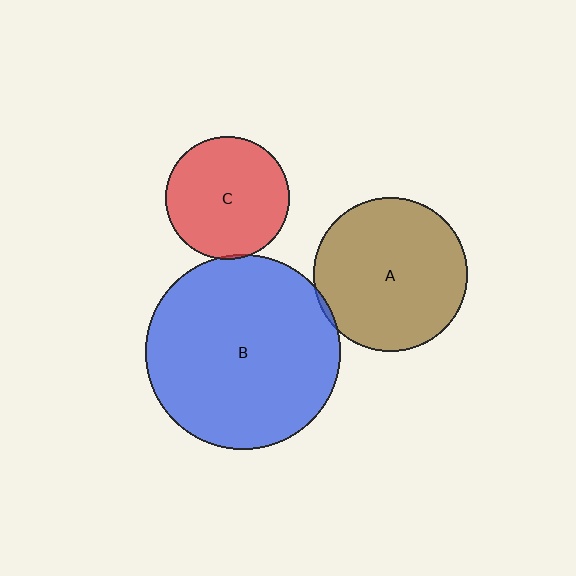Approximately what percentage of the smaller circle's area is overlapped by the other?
Approximately 5%.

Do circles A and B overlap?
Yes.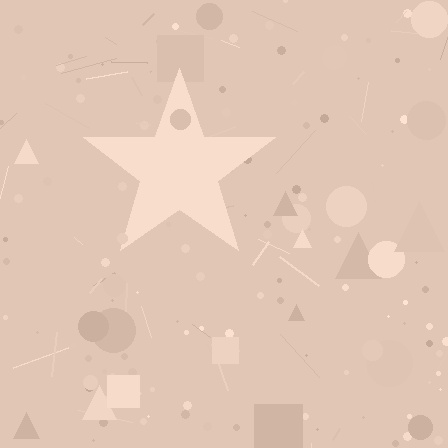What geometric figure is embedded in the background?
A star is embedded in the background.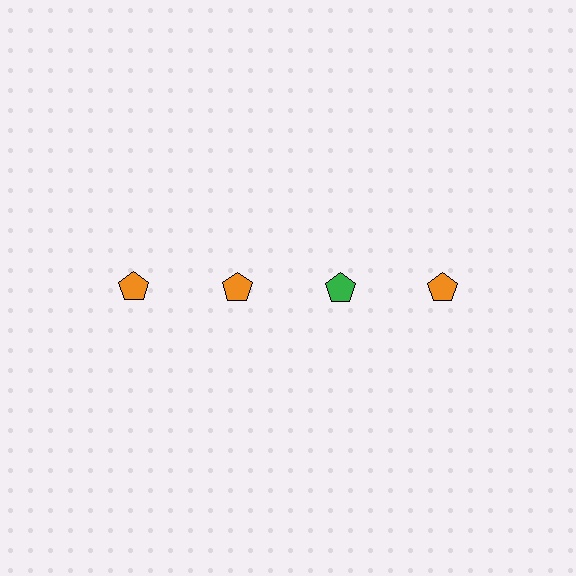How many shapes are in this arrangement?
There are 4 shapes arranged in a grid pattern.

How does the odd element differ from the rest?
It has a different color: green instead of orange.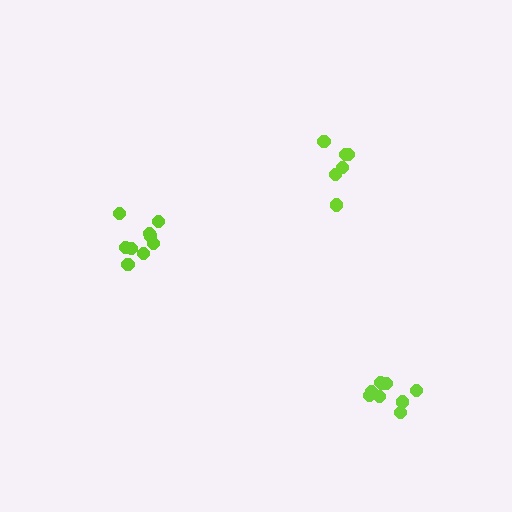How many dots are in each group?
Group 1: 6 dots, Group 2: 9 dots, Group 3: 9 dots (24 total).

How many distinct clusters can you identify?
There are 3 distinct clusters.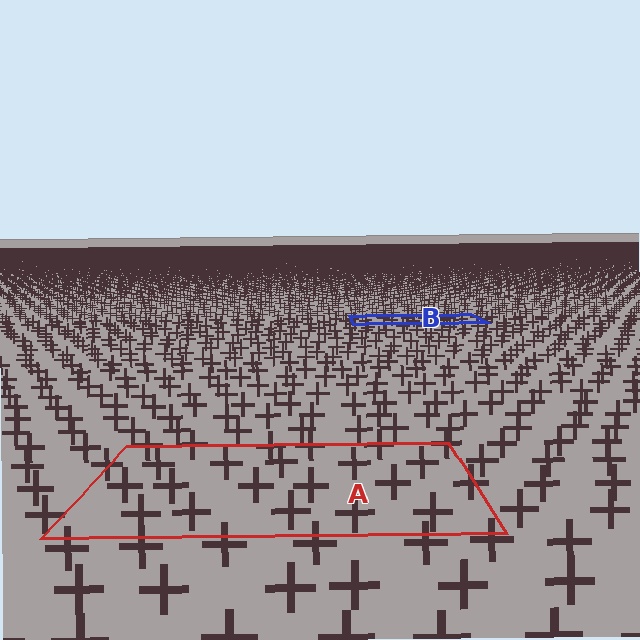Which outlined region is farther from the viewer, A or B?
Region B is farther from the viewer — the texture elements inside it appear smaller and more densely packed.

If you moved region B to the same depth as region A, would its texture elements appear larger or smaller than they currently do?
They would appear larger. At a closer depth, the same texture elements are projected at a bigger on-screen size.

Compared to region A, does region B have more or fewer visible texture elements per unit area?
Region B has more texture elements per unit area — they are packed more densely because it is farther away.